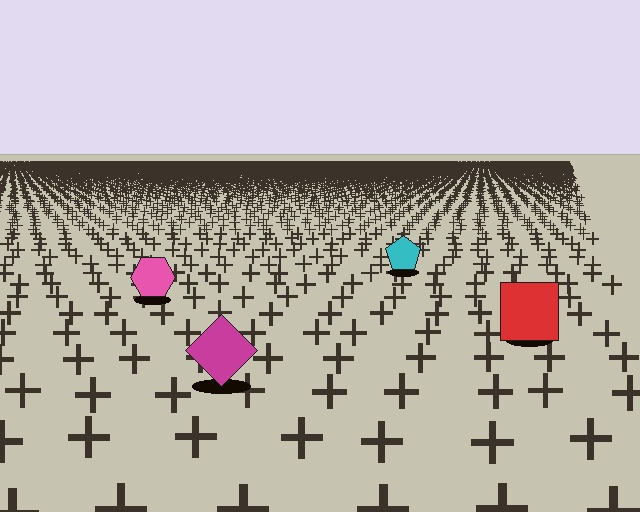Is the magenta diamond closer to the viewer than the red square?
Yes. The magenta diamond is closer — you can tell from the texture gradient: the ground texture is coarser near it.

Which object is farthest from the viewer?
The cyan pentagon is farthest from the viewer. It appears smaller and the ground texture around it is denser.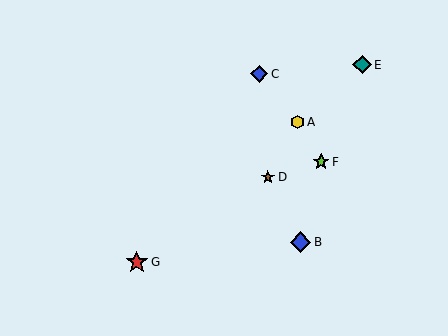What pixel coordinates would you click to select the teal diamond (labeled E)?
Click at (362, 65) to select the teal diamond E.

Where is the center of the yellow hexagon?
The center of the yellow hexagon is at (298, 122).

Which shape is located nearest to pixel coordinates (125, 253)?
The red star (labeled G) at (137, 262) is nearest to that location.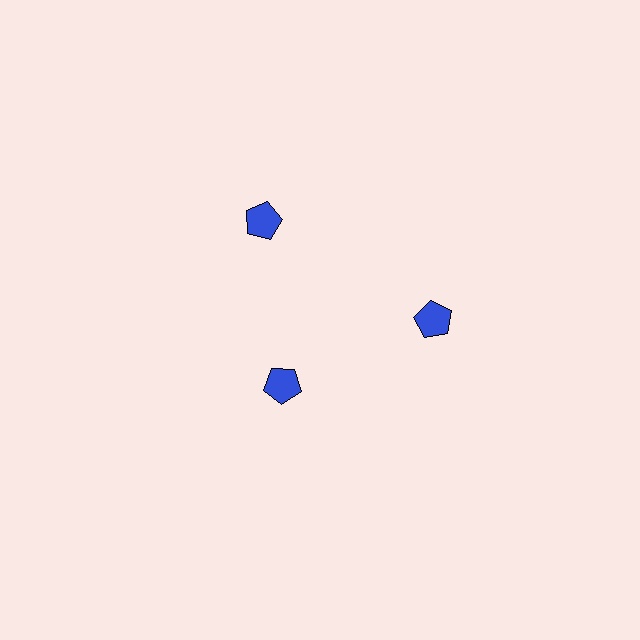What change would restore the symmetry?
The symmetry would be restored by moving it outward, back onto the ring so that all 3 pentagons sit at equal angles and equal distance from the center.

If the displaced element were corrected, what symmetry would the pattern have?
It would have 3-fold rotational symmetry — the pattern would map onto itself every 120 degrees.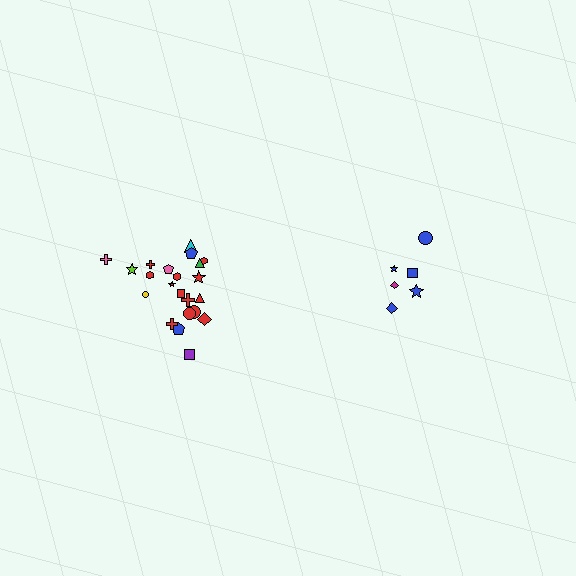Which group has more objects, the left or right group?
The left group.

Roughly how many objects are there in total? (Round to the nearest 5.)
Roughly 30 objects in total.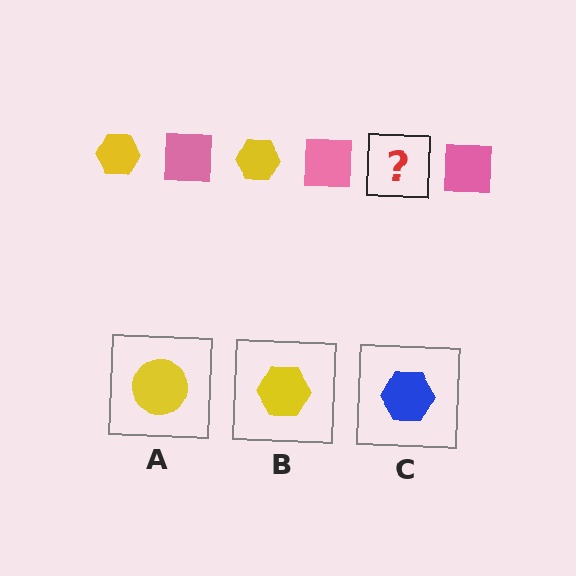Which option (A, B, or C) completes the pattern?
B.